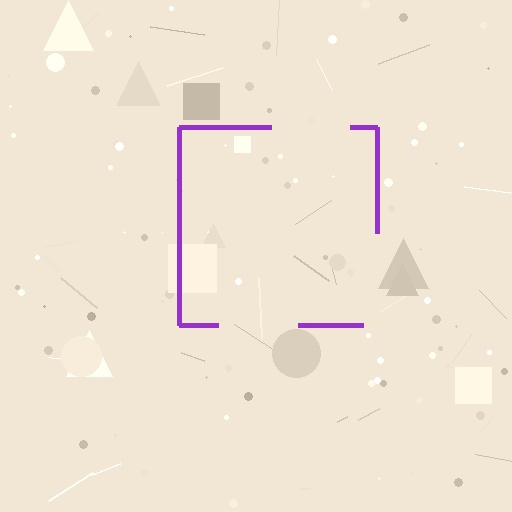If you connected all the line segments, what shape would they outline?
They would outline a square.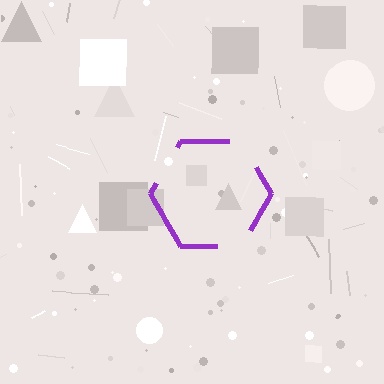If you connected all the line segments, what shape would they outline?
They would outline a hexagon.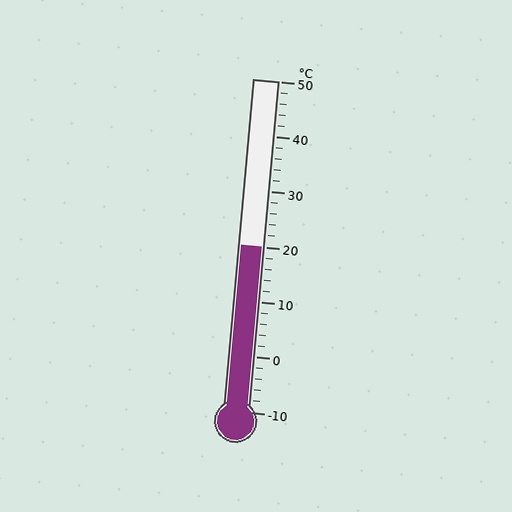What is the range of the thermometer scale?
The thermometer scale ranges from -10°C to 50°C.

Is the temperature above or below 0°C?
The temperature is above 0°C.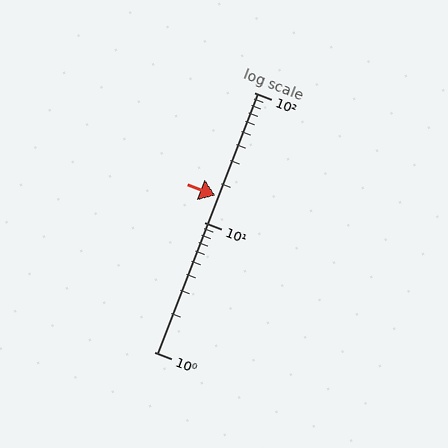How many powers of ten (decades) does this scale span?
The scale spans 2 decades, from 1 to 100.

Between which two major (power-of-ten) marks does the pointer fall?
The pointer is between 10 and 100.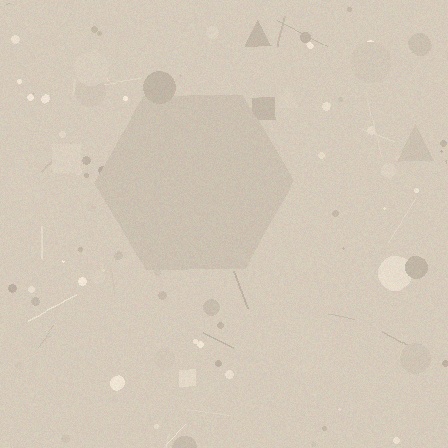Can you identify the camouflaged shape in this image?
The camouflaged shape is a hexagon.